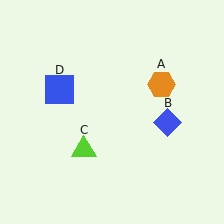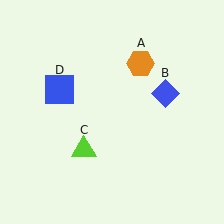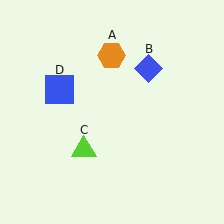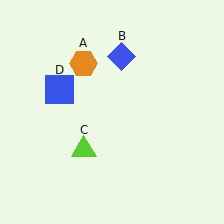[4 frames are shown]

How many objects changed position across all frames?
2 objects changed position: orange hexagon (object A), blue diamond (object B).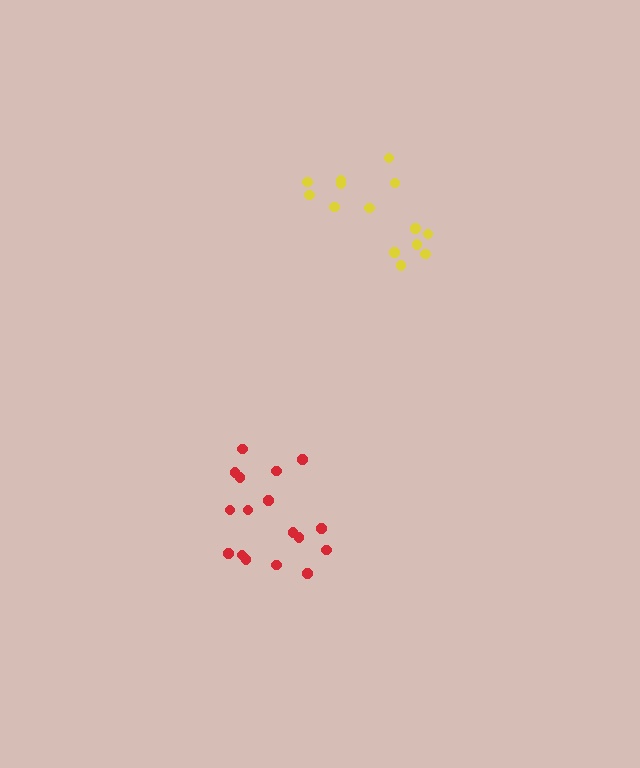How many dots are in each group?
Group 1: 14 dots, Group 2: 17 dots (31 total).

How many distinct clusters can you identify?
There are 2 distinct clusters.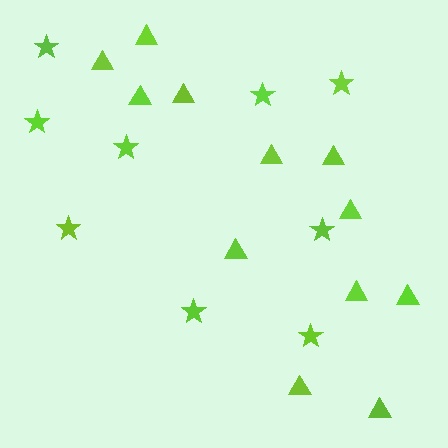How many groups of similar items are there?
There are 2 groups: one group of stars (9) and one group of triangles (12).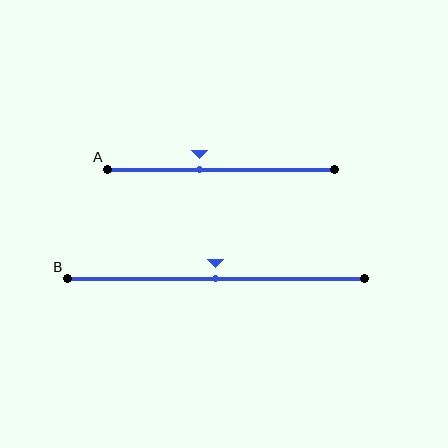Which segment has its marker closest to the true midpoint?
Segment B has its marker closest to the true midpoint.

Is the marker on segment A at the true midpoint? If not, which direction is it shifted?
No, the marker on segment A is shifted to the left by about 9% of the segment length.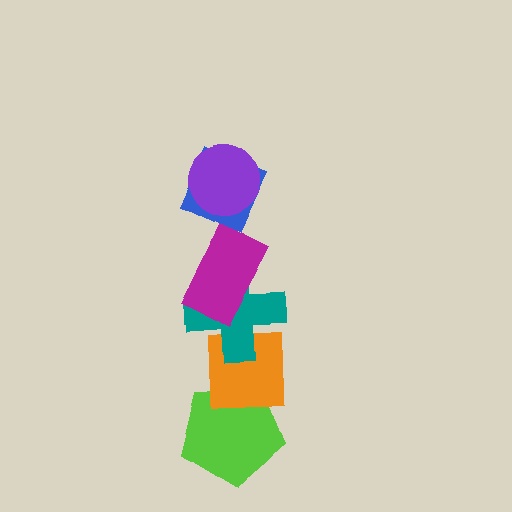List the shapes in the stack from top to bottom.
From top to bottom: the purple circle, the blue diamond, the magenta rectangle, the teal cross, the orange square, the lime pentagon.